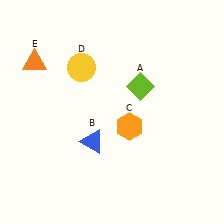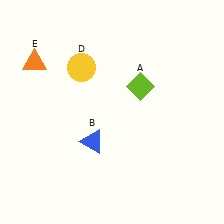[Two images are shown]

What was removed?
The orange hexagon (C) was removed in Image 2.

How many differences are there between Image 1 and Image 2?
There is 1 difference between the two images.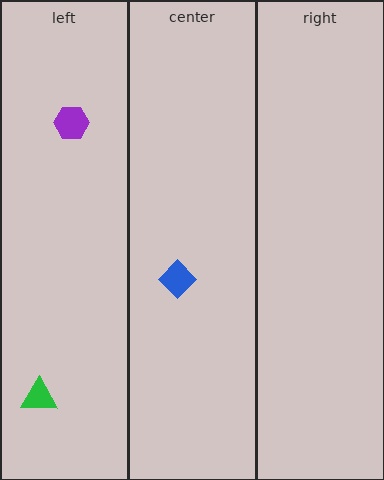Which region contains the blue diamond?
The center region.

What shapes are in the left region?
The purple hexagon, the green triangle.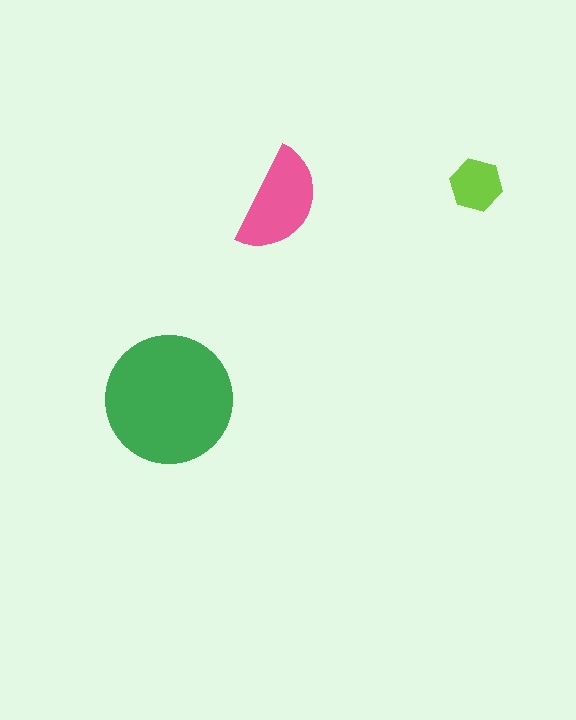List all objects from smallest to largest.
The lime hexagon, the pink semicircle, the green circle.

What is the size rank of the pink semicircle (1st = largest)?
2nd.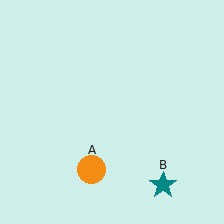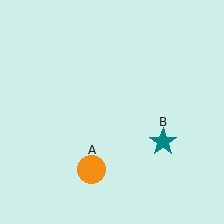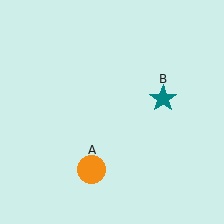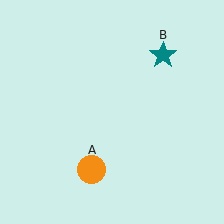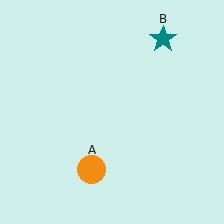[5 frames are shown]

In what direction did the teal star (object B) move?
The teal star (object B) moved up.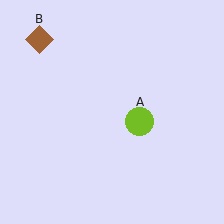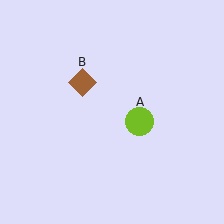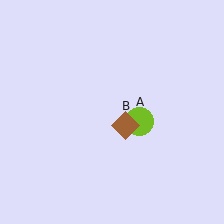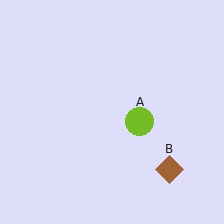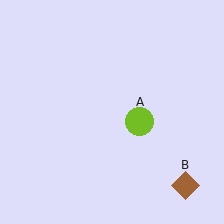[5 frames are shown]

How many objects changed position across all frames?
1 object changed position: brown diamond (object B).